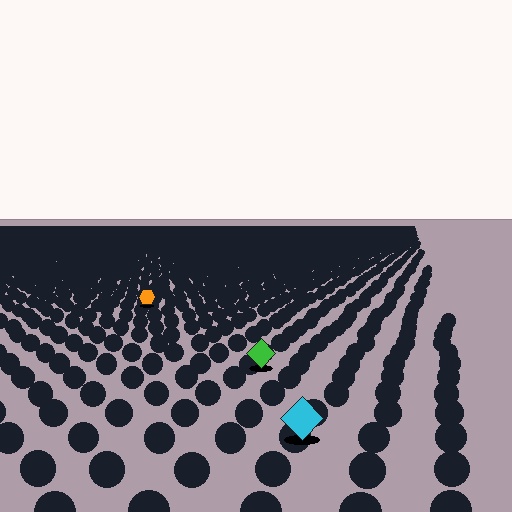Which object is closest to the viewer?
The cyan diamond is closest. The texture marks near it are larger and more spread out.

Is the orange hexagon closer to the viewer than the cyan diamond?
No. The cyan diamond is closer — you can tell from the texture gradient: the ground texture is coarser near it.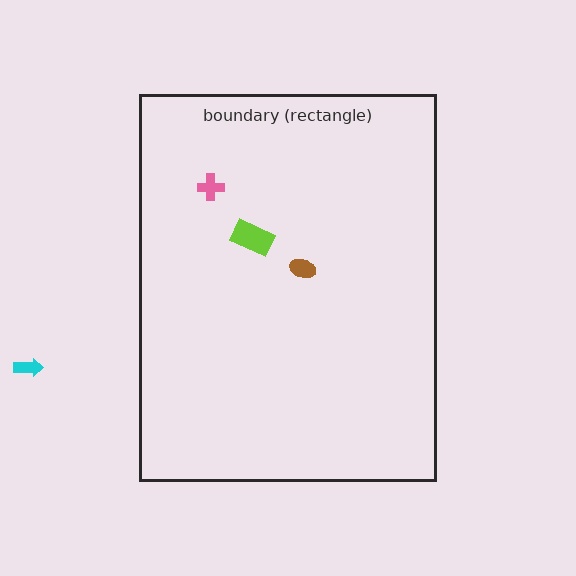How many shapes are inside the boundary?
3 inside, 1 outside.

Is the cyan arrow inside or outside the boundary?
Outside.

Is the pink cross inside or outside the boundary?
Inside.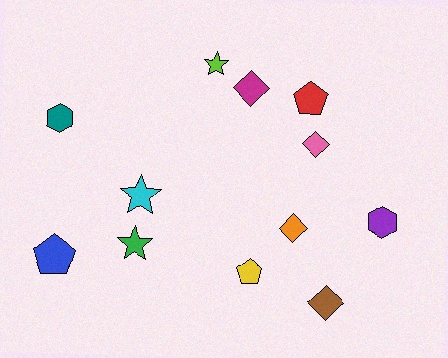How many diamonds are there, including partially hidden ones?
There are 4 diamonds.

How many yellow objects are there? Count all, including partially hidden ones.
There is 1 yellow object.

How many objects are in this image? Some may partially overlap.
There are 12 objects.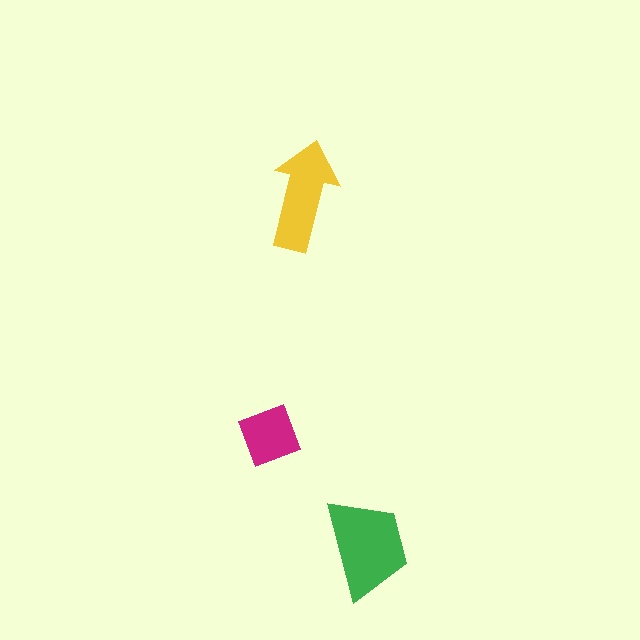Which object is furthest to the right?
The green trapezoid is rightmost.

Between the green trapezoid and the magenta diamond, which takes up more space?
The green trapezoid.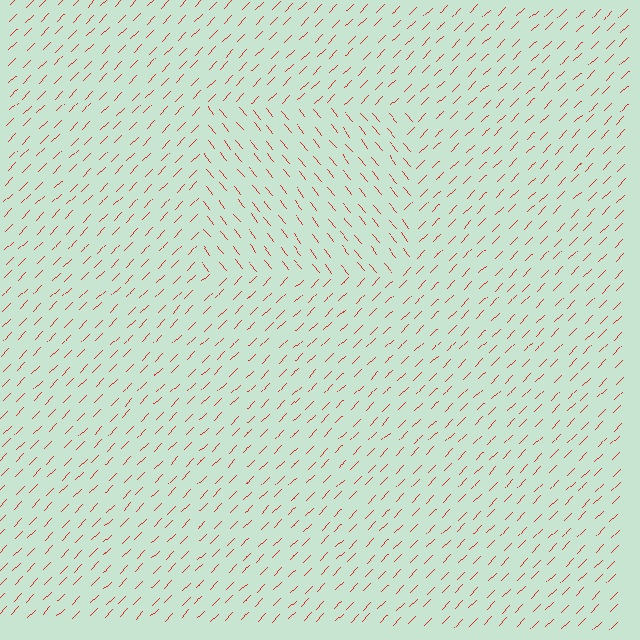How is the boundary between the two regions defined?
The boundary is defined purely by a change in line orientation (approximately 84 degrees difference). All lines are the same color and thickness.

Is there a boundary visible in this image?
Yes, there is a texture boundary formed by a change in line orientation.